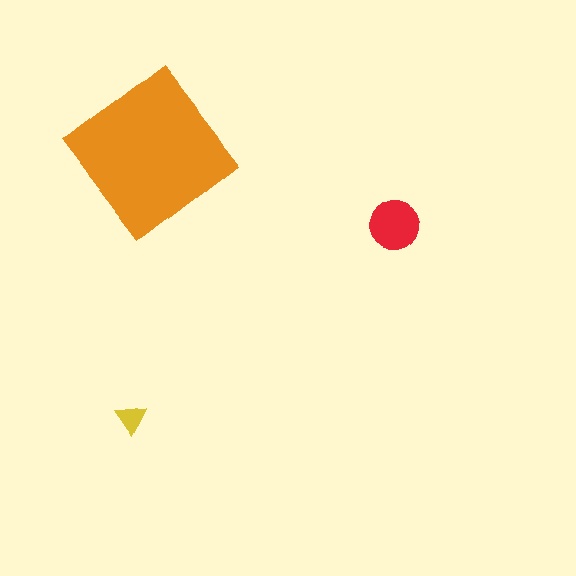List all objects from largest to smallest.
The orange diamond, the red circle, the yellow triangle.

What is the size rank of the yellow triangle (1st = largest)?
3rd.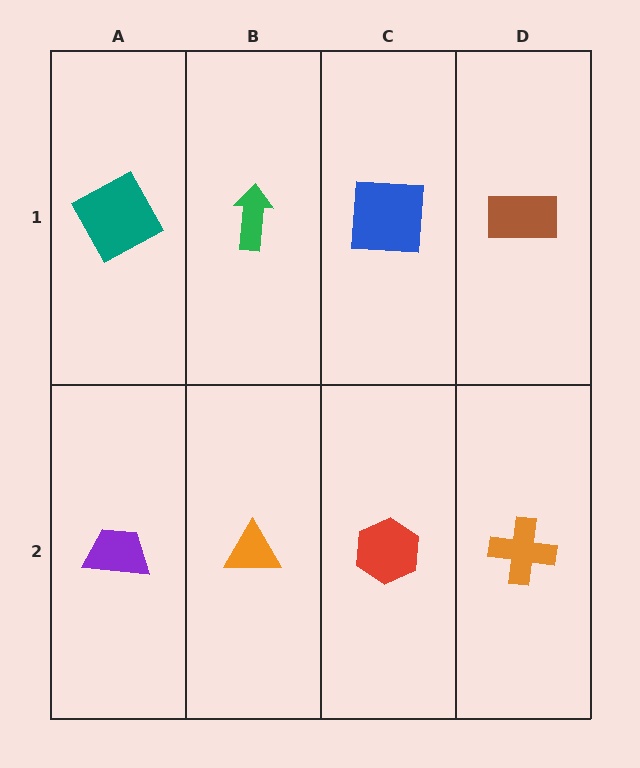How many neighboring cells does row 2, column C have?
3.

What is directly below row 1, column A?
A purple trapezoid.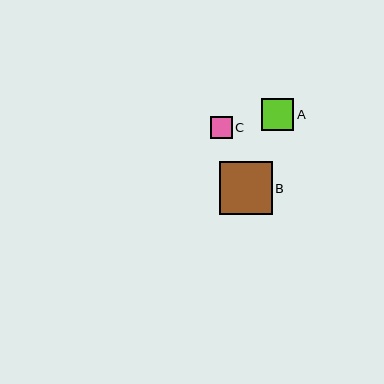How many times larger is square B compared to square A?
Square B is approximately 1.6 times the size of square A.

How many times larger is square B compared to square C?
Square B is approximately 2.4 times the size of square C.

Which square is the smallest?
Square C is the smallest with a size of approximately 22 pixels.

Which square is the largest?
Square B is the largest with a size of approximately 53 pixels.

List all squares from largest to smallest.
From largest to smallest: B, A, C.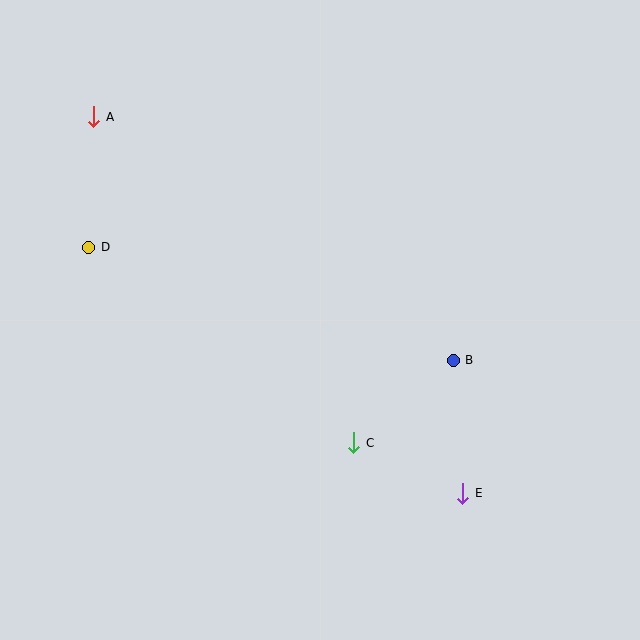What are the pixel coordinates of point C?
Point C is at (354, 443).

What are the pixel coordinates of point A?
Point A is at (94, 117).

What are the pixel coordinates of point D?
Point D is at (89, 247).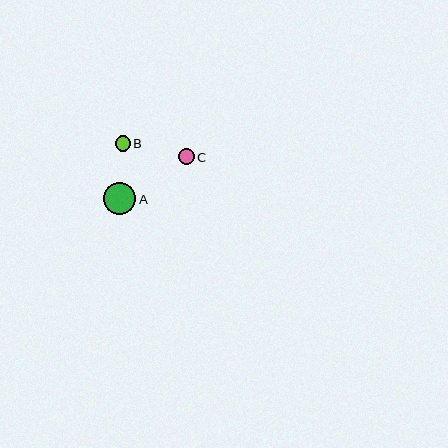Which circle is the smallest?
Circle B is the smallest with a size of approximately 15 pixels.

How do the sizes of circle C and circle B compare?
Circle C and circle B are approximately the same size.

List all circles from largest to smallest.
From largest to smallest: A, C, B.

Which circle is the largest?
Circle A is the largest with a size of approximately 33 pixels.